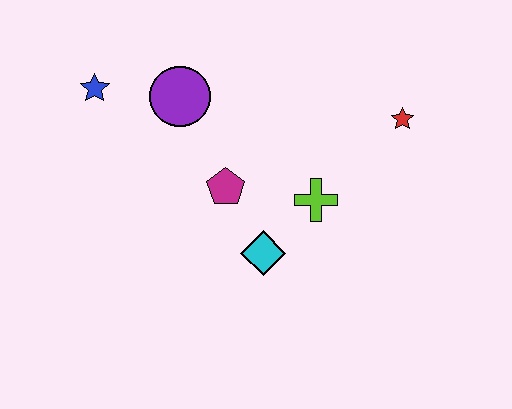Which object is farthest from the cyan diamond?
The blue star is farthest from the cyan diamond.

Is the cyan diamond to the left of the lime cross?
Yes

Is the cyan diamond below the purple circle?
Yes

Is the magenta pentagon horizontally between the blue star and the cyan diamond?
Yes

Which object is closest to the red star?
The lime cross is closest to the red star.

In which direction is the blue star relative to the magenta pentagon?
The blue star is to the left of the magenta pentagon.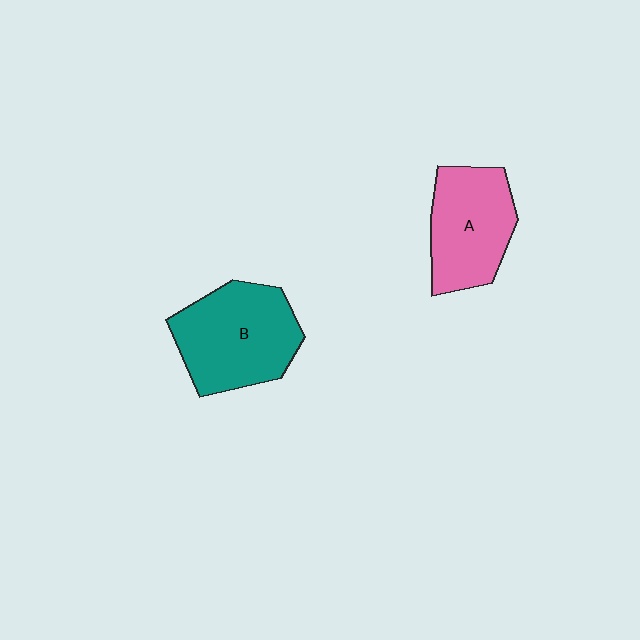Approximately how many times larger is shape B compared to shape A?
Approximately 1.2 times.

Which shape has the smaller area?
Shape A (pink).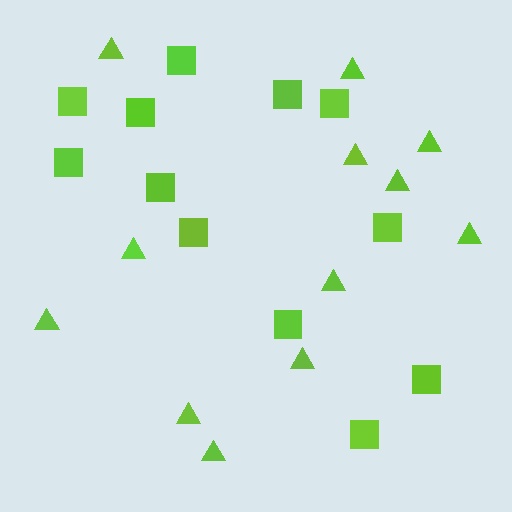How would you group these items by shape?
There are 2 groups: one group of triangles (12) and one group of squares (12).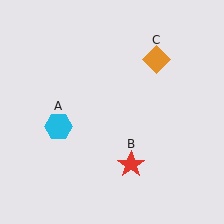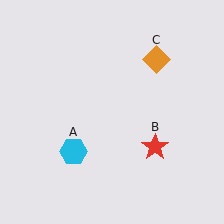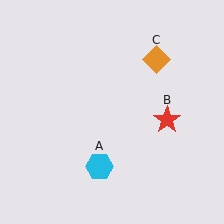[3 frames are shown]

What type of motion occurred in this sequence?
The cyan hexagon (object A), red star (object B) rotated counterclockwise around the center of the scene.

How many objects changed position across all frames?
2 objects changed position: cyan hexagon (object A), red star (object B).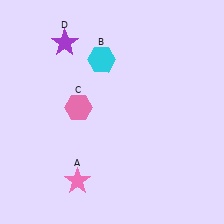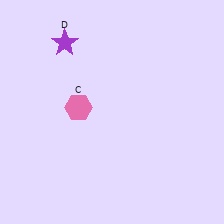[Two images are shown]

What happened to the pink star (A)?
The pink star (A) was removed in Image 2. It was in the bottom-left area of Image 1.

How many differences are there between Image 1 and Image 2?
There are 2 differences between the two images.